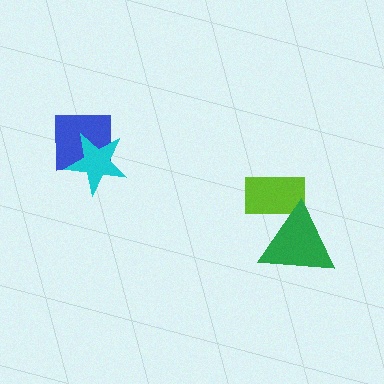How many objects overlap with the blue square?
1 object overlaps with the blue square.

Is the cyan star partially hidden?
No, no other shape covers it.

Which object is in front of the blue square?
The cyan star is in front of the blue square.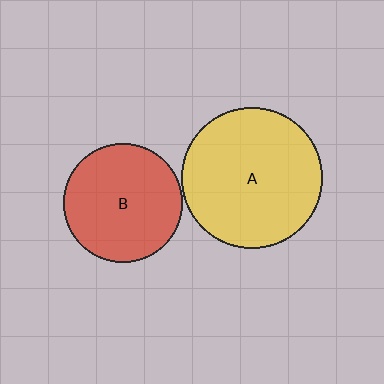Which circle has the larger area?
Circle A (yellow).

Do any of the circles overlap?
No, none of the circles overlap.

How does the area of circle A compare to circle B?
Approximately 1.4 times.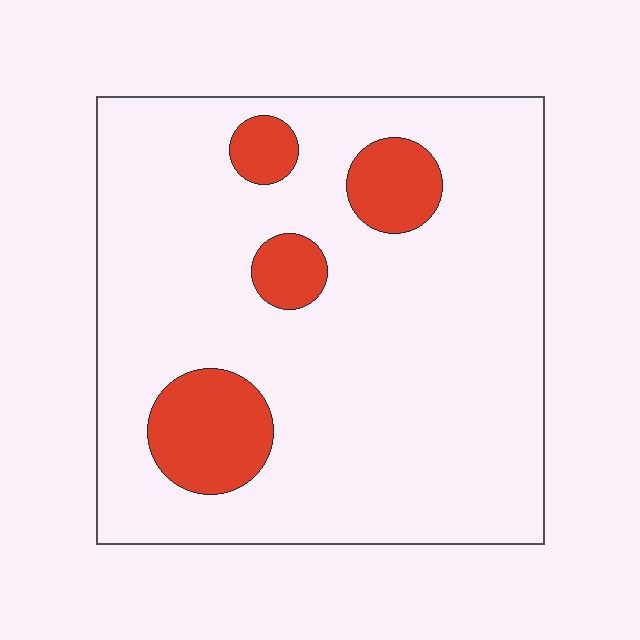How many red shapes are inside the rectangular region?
4.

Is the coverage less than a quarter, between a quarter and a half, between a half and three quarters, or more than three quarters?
Less than a quarter.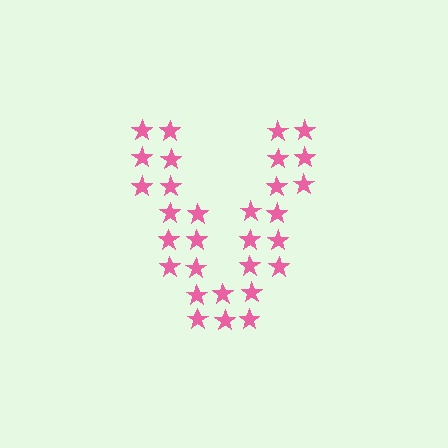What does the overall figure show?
The overall figure shows the letter V.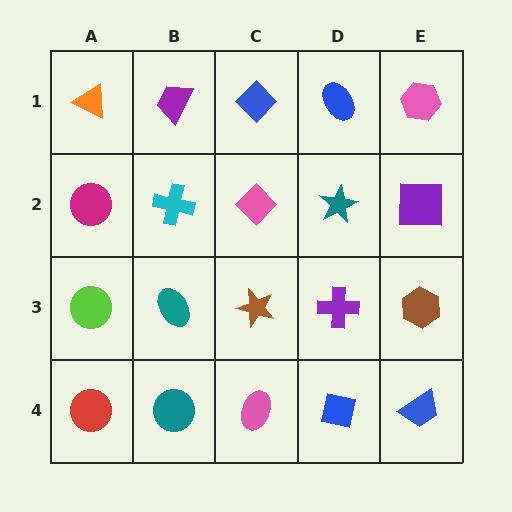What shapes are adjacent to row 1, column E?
A purple square (row 2, column E), a blue ellipse (row 1, column D).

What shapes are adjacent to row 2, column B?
A purple trapezoid (row 1, column B), a teal ellipse (row 3, column B), a magenta circle (row 2, column A), a pink diamond (row 2, column C).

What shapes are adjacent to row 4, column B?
A teal ellipse (row 3, column B), a red circle (row 4, column A), a pink ellipse (row 4, column C).